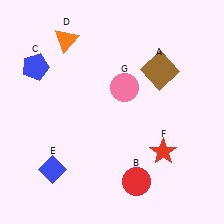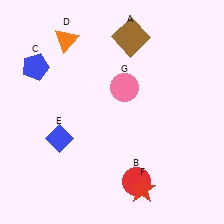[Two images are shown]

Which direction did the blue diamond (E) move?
The blue diamond (E) moved up.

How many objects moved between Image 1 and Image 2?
3 objects moved between the two images.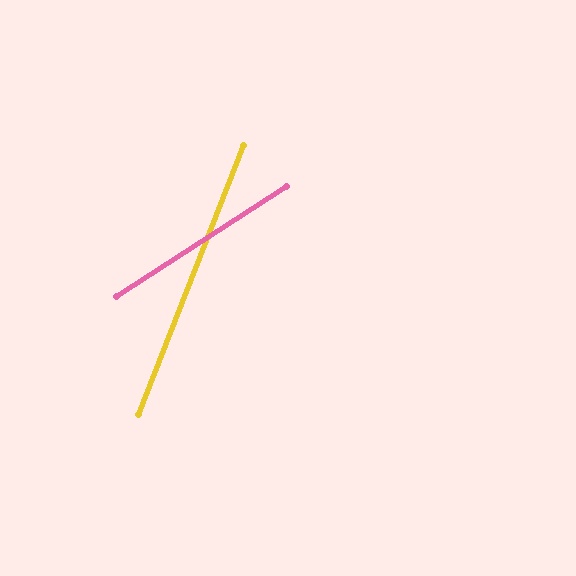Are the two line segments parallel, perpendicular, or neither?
Neither parallel nor perpendicular — they differ by about 36°.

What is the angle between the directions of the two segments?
Approximately 36 degrees.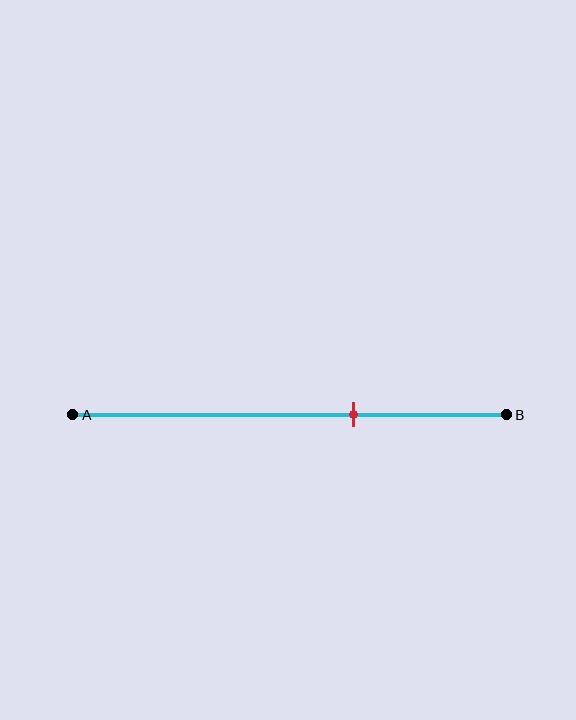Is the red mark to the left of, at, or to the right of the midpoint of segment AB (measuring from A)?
The red mark is to the right of the midpoint of segment AB.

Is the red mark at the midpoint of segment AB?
No, the mark is at about 65% from A, not at the 50% midpoint.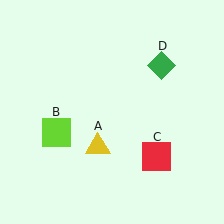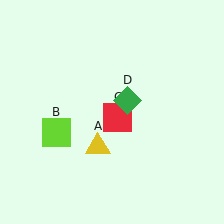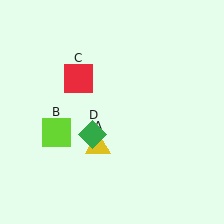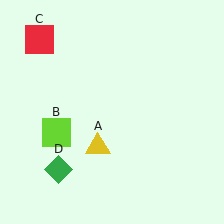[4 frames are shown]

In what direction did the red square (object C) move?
The red square (object C) moved up and to the left.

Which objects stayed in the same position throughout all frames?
Yellow triangle (object A) and lime square (object B) remained stationary.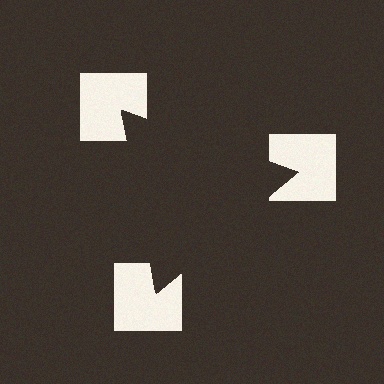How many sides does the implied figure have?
3 sides.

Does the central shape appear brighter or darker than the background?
It typically appears slightly darker than the background, even though no actual brightness change is drawn.